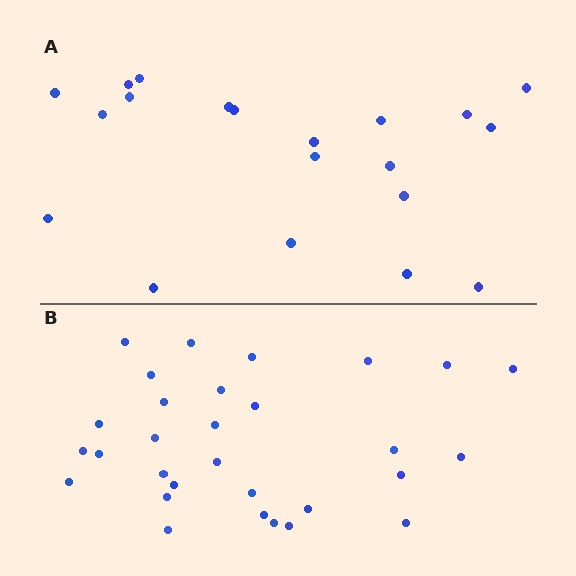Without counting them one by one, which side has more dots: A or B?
Region B (the bottom region) has more dots.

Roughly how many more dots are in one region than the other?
Region B has roughly 10 or so more dots than region A.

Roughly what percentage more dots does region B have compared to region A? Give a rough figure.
About 50% more.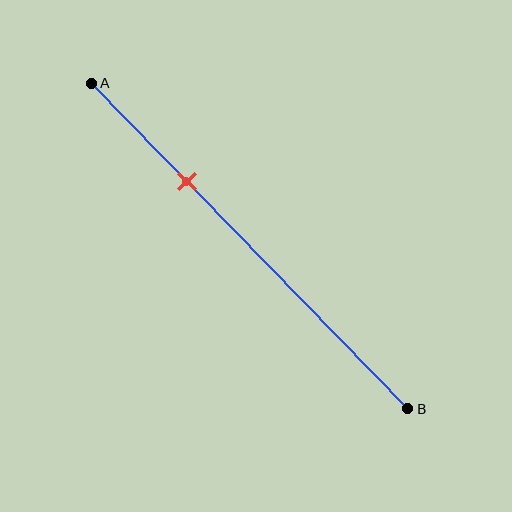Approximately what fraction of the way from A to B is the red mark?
The red mark is approximately 30% of the way from A to B.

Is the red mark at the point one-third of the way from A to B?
No, the mark is at about 30% from A, not at the 33% one-third point.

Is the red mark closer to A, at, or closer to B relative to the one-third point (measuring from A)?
The red mark is closer to point A than the one-third point of segment AB.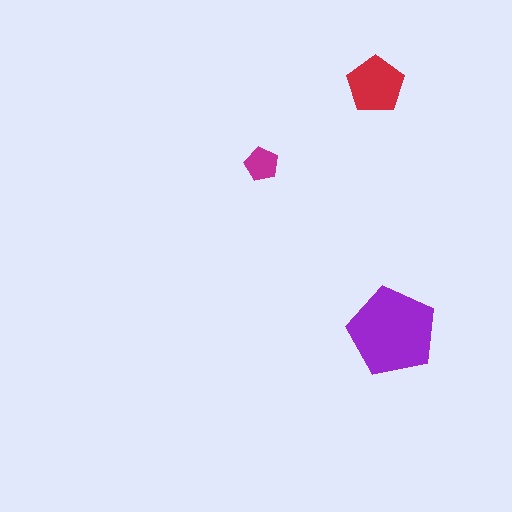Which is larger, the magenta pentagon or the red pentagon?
The red one.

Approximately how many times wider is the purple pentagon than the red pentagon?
About 1.5 times wider.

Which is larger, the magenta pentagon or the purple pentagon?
The purple one.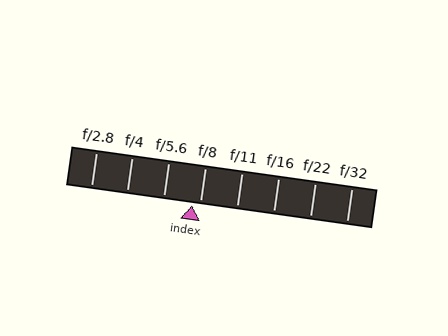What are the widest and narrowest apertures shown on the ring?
The widest aperture shown is f/2.8 and the narrowest is f/32.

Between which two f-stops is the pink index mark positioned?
The index mark is between f/5.6 and f/8.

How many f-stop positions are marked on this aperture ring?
There are 8 f-stop positions marked.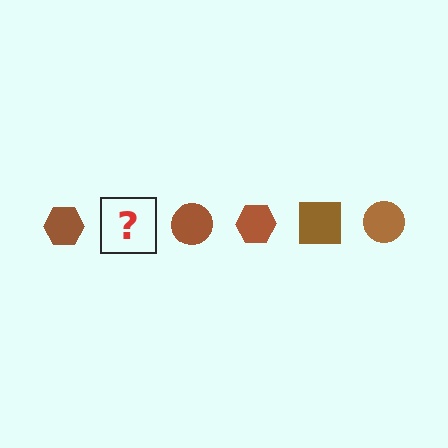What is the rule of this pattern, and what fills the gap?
The rule is that the pattern cycles through hexagon, square, circle shapes in brown. The gap should be filled with a brown square.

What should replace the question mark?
The question mark should be replaced with a brown square.